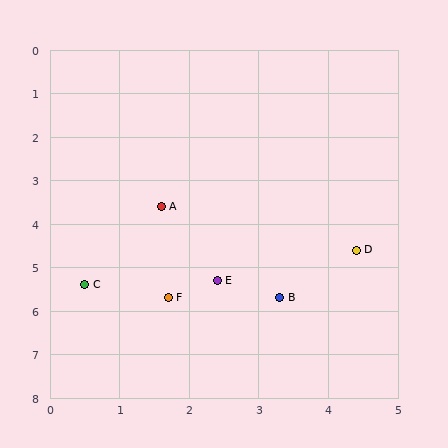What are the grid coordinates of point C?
Point C is at approximately (0.5, 5.4).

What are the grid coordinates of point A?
Point A is at approximately (1.6, 3.6).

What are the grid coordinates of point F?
Point F is at approximately (1.7, 5.7).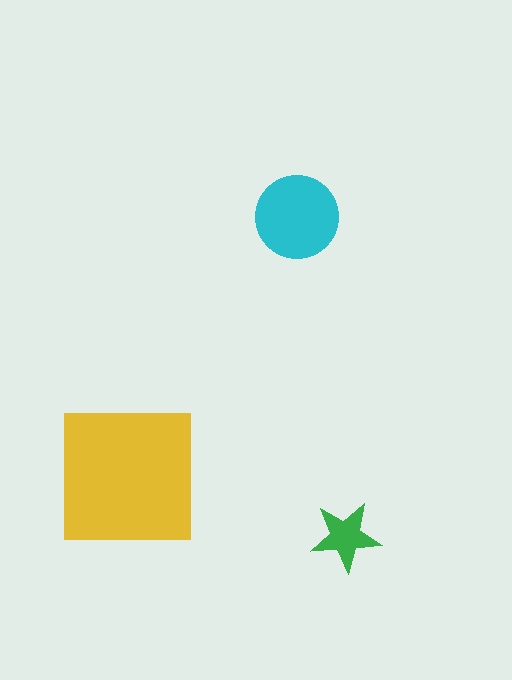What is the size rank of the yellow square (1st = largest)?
1st.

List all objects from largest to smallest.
The yellow square, the cyan circle, the green star.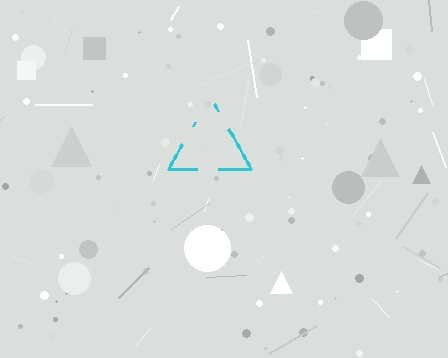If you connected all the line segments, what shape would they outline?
They would outline a triangle.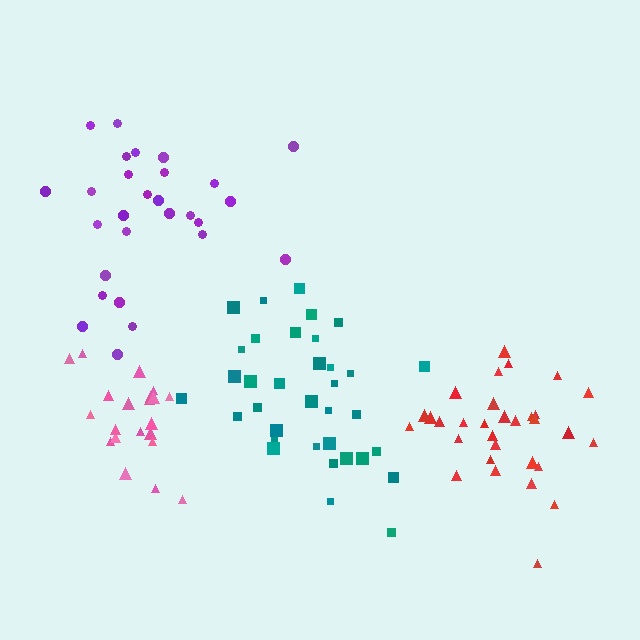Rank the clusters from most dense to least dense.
pink, red, purple, teal.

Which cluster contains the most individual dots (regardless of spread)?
Teal (35).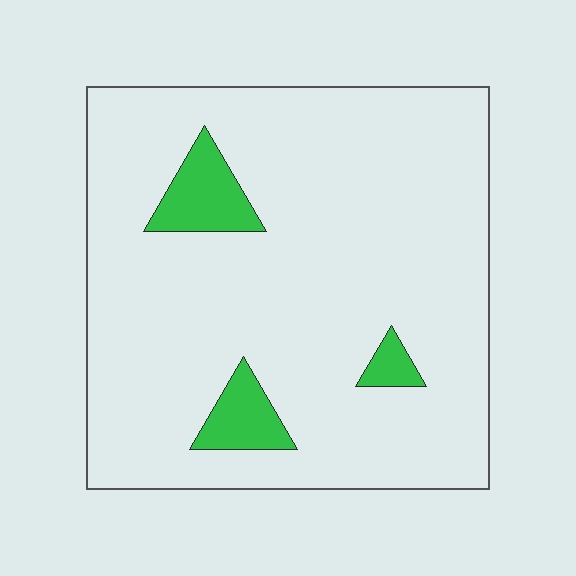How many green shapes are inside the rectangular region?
3.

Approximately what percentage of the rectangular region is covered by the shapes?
Approximately 10%.